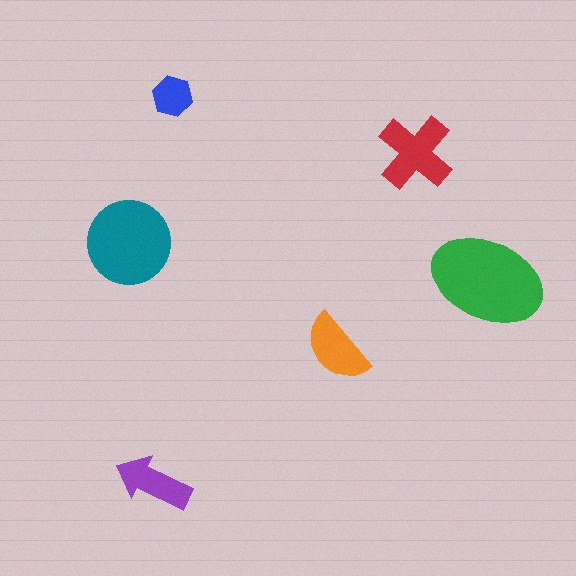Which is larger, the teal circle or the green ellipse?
The green ellipse.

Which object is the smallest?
The blue hexagon.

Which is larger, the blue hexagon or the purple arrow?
The purple arrow.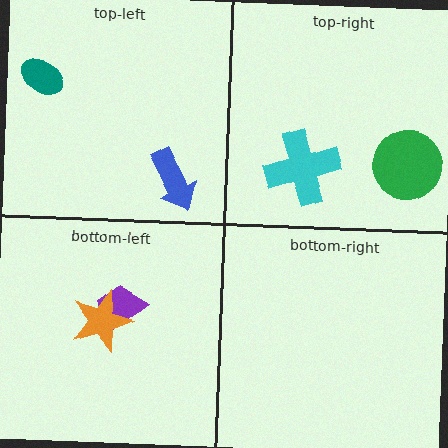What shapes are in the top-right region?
The green circle, the cyan cross.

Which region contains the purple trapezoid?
The bottom-left region.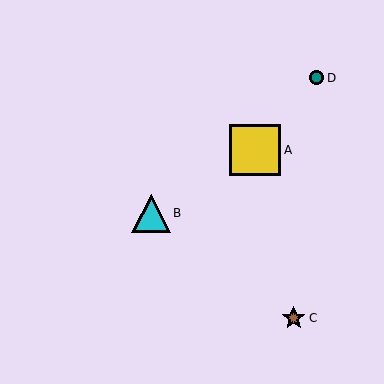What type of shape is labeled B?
Shape B is a cyan triangle.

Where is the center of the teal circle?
The center of the teal circle is at (317, 78).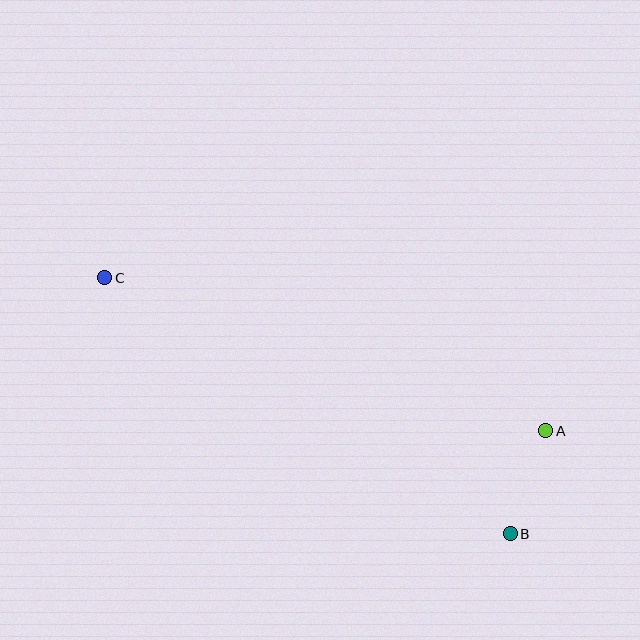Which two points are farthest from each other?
Points B and C are farthest from each other.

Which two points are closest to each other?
Points A and B are closest to each other.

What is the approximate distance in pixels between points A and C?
The distance between A and C is approximately 467 pixels.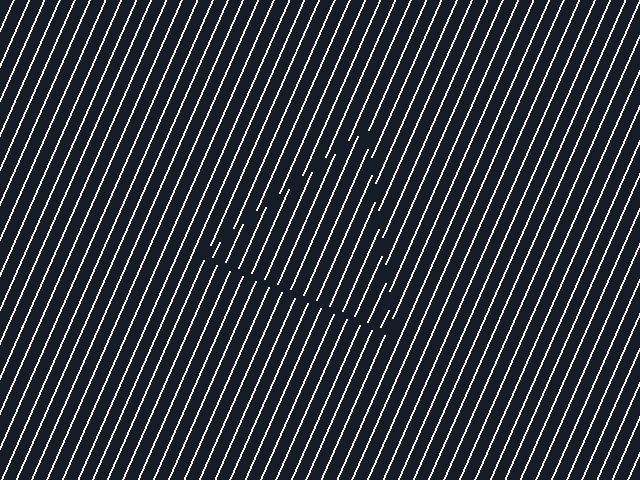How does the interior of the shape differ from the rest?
The interior of the shape contains the same grating, shifted by half a period — the contour is defined by the phase discontinuity where line-ends from the inner and outer gratings abut.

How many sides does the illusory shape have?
3 sides — the line-ends trace a triangle.